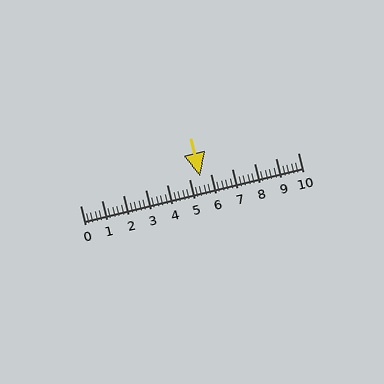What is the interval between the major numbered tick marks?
The major tick marks are spaced 1 units apart.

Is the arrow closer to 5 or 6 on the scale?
The arrow is closer to 6.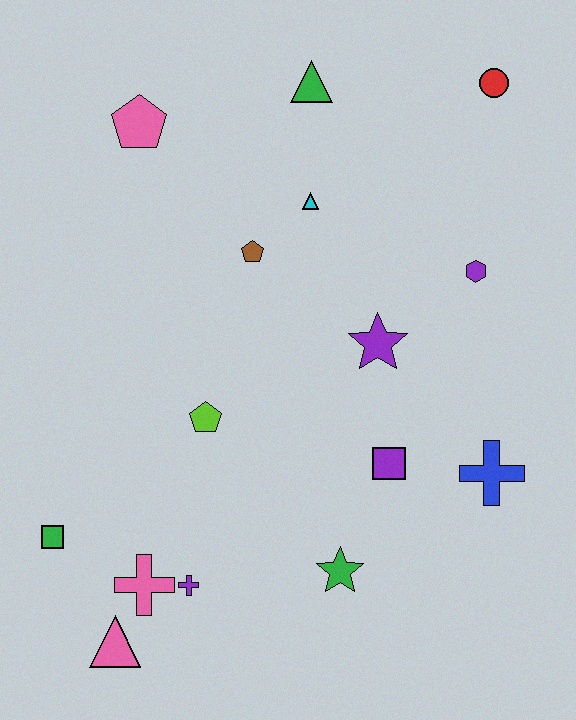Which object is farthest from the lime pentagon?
The red circle is farthest from the lime pentagon.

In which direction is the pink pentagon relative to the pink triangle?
The pink pentagon is above the pink triangle.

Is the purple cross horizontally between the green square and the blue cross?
Yes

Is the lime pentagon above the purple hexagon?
No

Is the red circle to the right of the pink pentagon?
Yes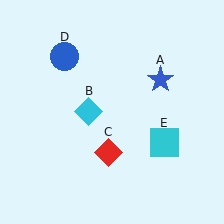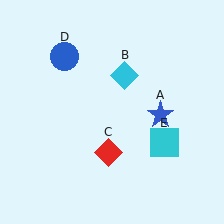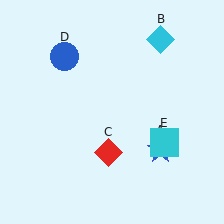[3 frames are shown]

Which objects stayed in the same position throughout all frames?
Red diamond (object C) and blue circle (object D) and cyan square (object E) remained stationary.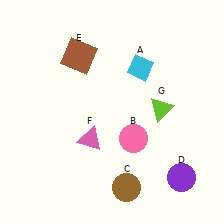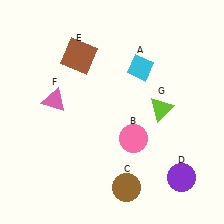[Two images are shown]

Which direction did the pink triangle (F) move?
The pink triangle (F) moved up.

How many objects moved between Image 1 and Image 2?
1 object moved between the two images.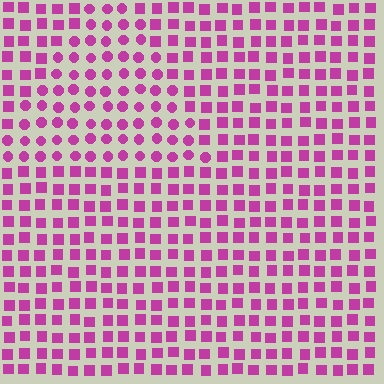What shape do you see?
I see a triangle.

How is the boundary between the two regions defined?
The boundary is defined by a change in element shape: circles inside vs. squares outside. All elements share the same color and spacing.